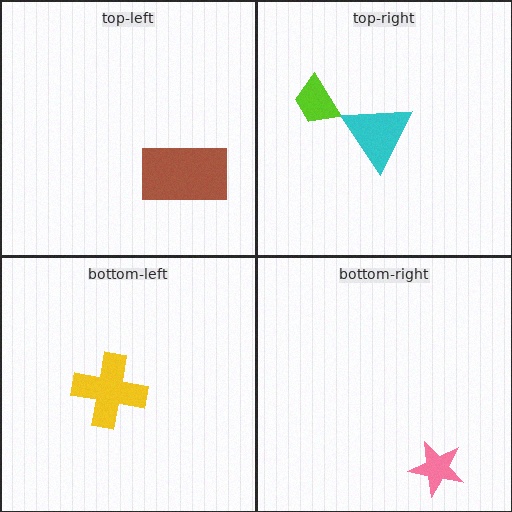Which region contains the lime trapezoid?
The top-right region.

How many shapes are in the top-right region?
2.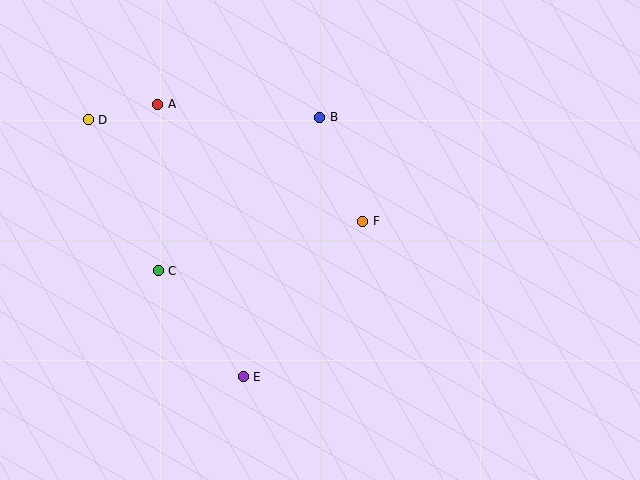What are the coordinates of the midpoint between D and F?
The midpoint between D and F is at (225, 170).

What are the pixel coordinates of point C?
Point C is at (158, 271).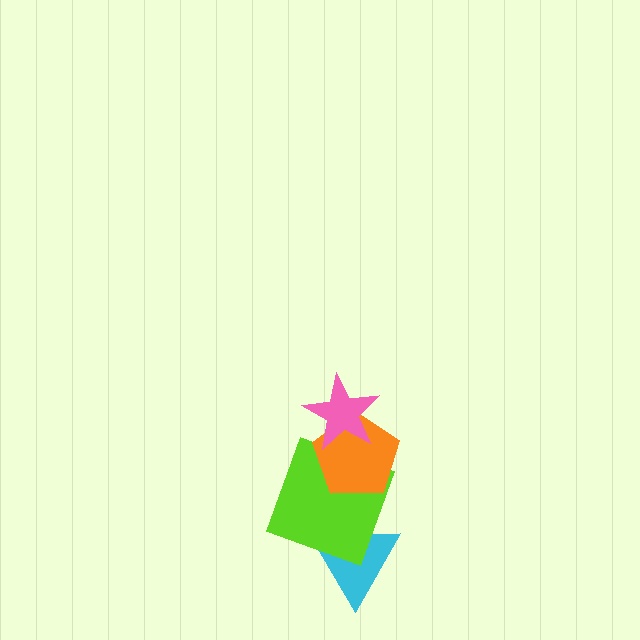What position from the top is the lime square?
The lime square is 3rd from the top.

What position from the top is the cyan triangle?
The cyan triangle is 4th from the top.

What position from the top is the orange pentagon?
The orange pentagon is 2nd from the top.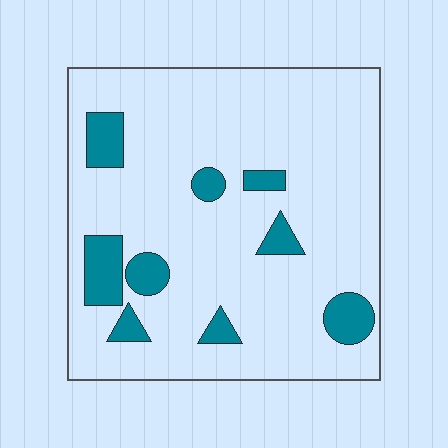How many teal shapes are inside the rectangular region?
9.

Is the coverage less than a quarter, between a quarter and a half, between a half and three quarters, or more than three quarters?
Less than a quarter.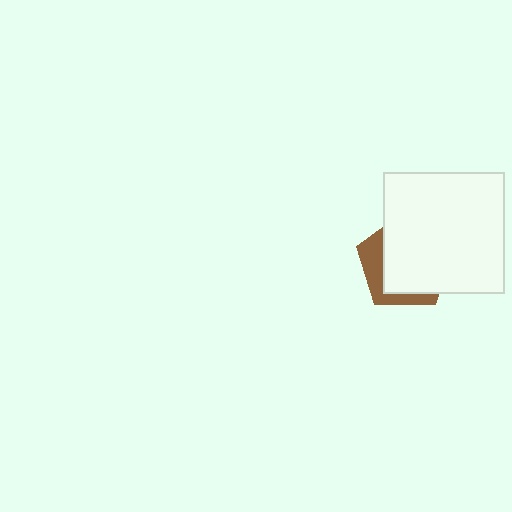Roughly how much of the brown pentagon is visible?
A small part of it is visible (roughly 31%).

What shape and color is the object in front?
The object in front is a white square.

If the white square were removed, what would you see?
You would see the complete brown pentagon.